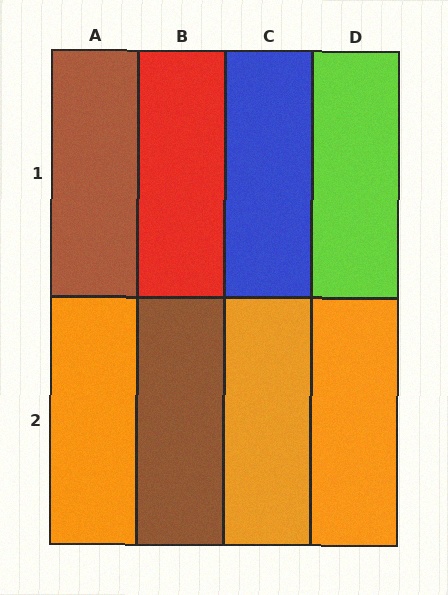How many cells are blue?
1 cell is blue.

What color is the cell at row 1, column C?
Blue.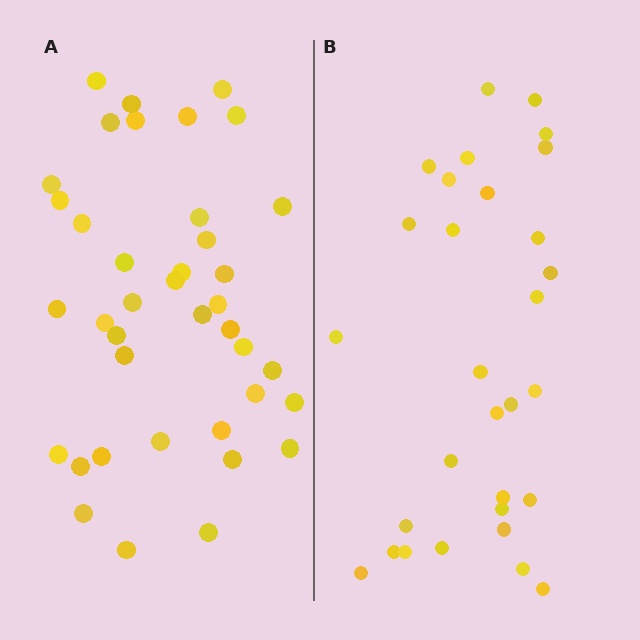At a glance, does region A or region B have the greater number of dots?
Region A (the left region) has more dots.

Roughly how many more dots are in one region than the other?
Region A has roughly 8 or so more dots than region B.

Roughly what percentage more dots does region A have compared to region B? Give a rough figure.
About 30% more.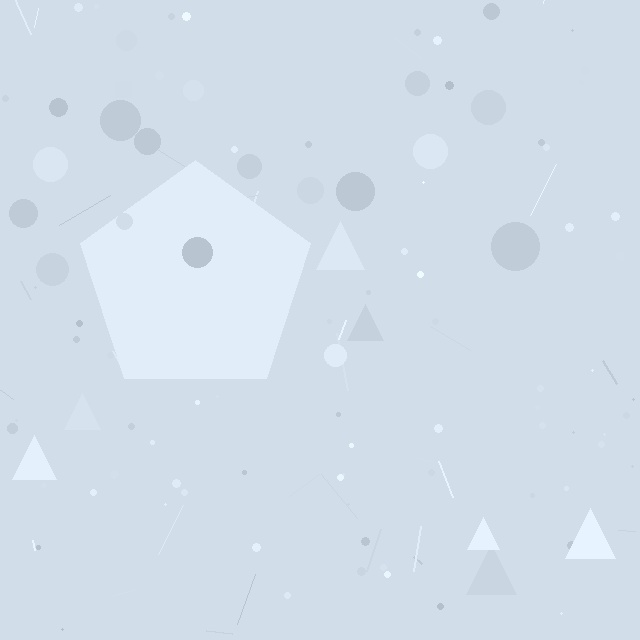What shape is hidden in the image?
A pentagon is hidden in the image.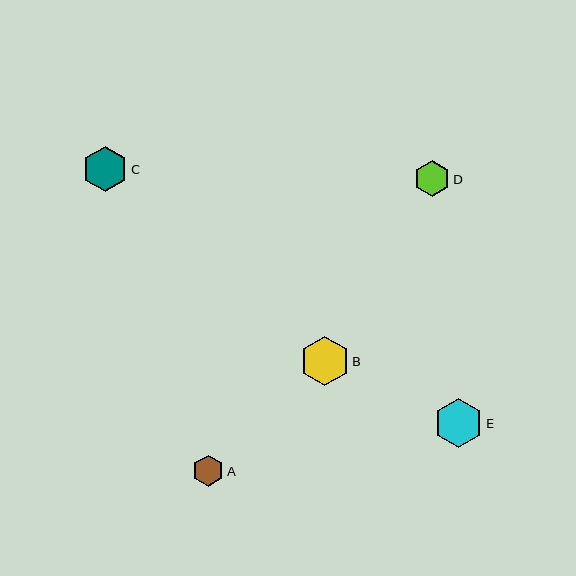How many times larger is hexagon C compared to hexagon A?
Hexagon C is approximately 1.4 times the size of hexagon A.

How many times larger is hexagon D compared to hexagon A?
Hexagon D is approximately 1.2 times the size of hexagon A.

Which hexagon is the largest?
Hexagon B is the largest with a size of approximately 49 pixels.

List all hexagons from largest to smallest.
From largest to smallest: B, E, C, D, A.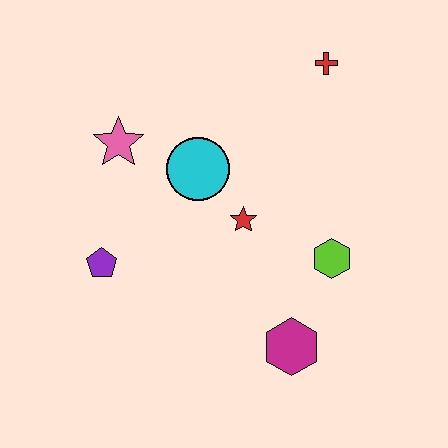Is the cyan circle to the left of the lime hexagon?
Yes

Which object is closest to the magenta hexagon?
The lime hexagon is closest to the magenta hexagon.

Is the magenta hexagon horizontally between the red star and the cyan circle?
No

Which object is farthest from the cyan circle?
The magenta hexagon is farthest from the cyan circle.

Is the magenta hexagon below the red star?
Yes